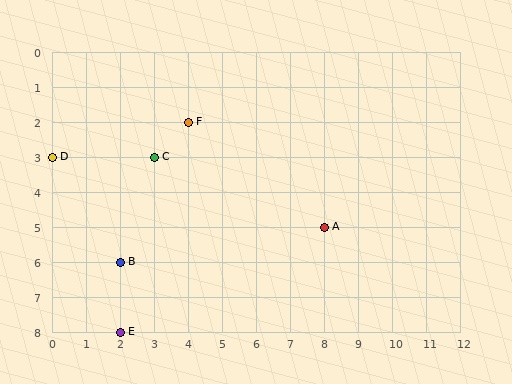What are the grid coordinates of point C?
Point C is at grid coordinates (3, 3).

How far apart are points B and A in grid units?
Points B and A are 6 columns and 1 row apart (about 6.1 grid units diagonally).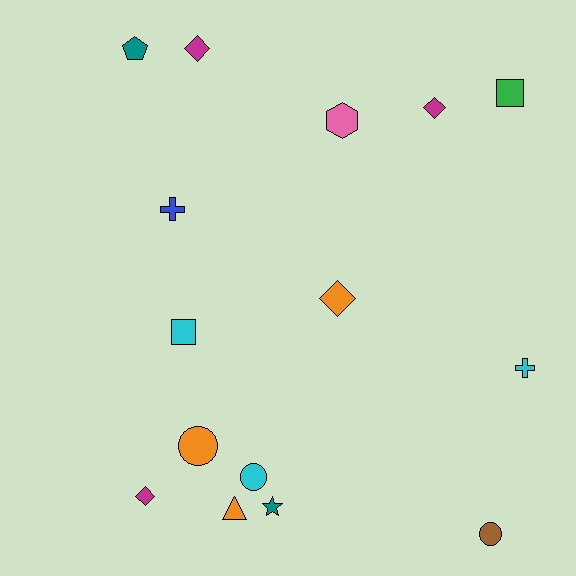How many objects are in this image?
There are 15 objects.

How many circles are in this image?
There are 3 circles.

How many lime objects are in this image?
There are no lime objects.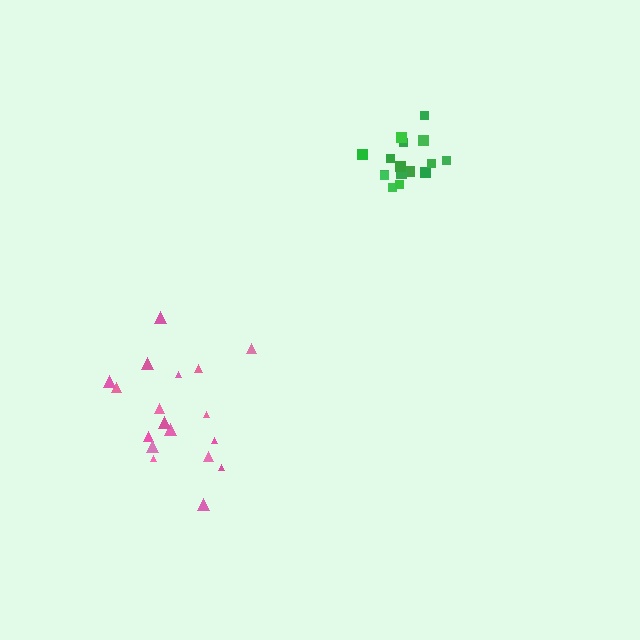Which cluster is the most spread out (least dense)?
Pink.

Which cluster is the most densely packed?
Green.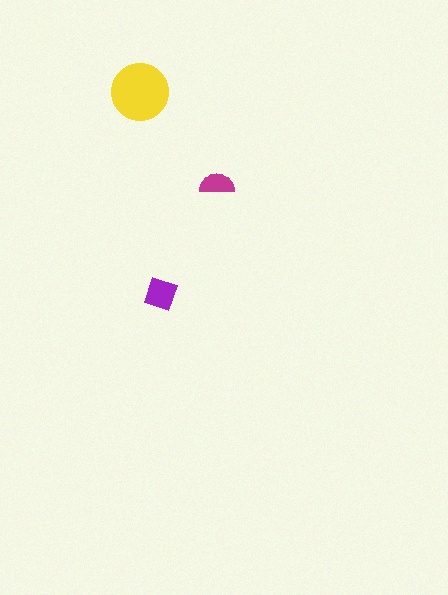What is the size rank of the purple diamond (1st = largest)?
2nd.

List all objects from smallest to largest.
The magenta semicircle, the purple diamond, the yellow circle.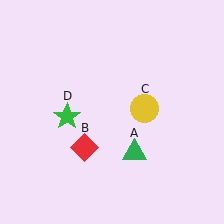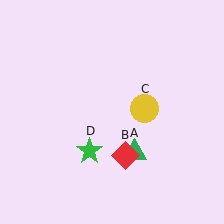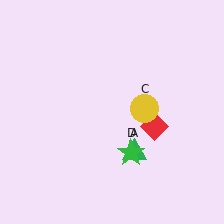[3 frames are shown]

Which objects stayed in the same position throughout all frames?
Green triangle (object A) and yellow circle (object C) remained stationary.